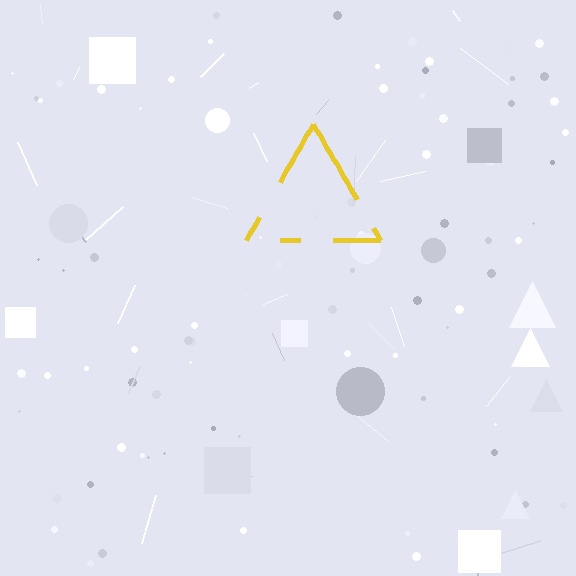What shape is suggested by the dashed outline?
The dashed outline suggests a triangle.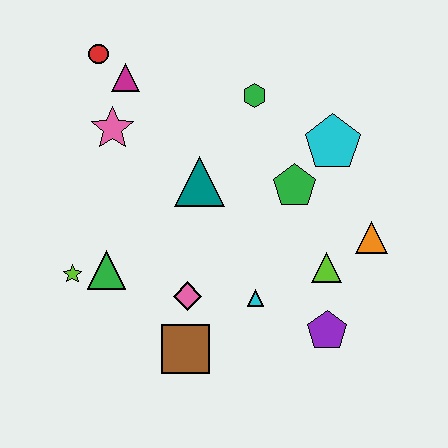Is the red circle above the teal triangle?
Yes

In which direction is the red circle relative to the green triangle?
The red circle is above the green triangle.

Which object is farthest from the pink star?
The purple pentagon is farthest from the pink star.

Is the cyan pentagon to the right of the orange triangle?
No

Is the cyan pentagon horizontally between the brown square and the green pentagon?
No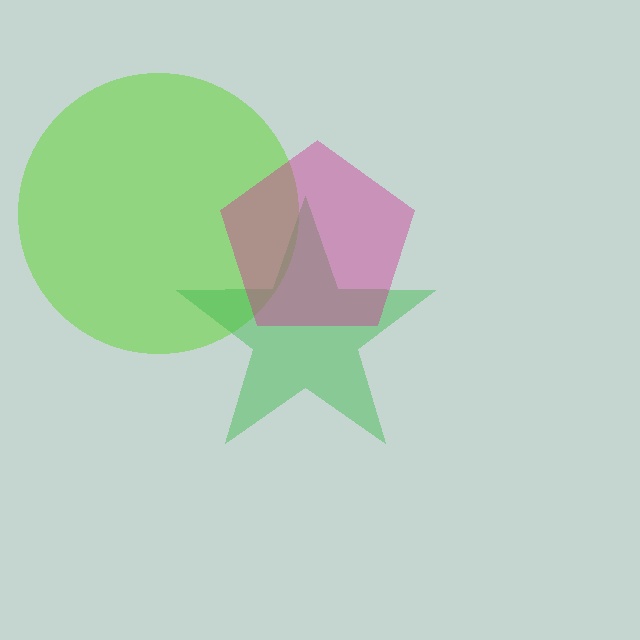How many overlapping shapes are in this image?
There are 3 overlapping shapes in the image.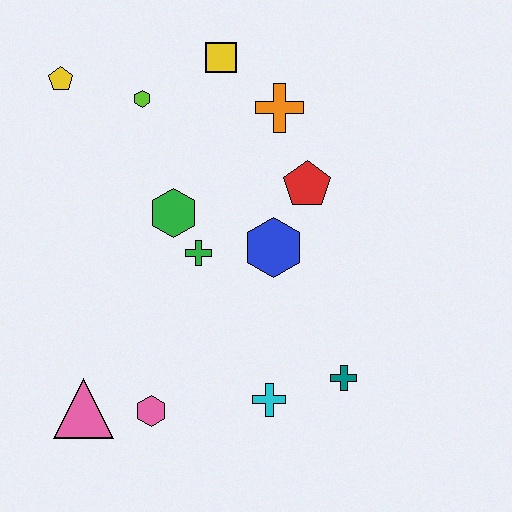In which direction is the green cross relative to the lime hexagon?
The green cross is below the lime hexagon.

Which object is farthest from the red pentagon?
The pink triangle is farthest from the red pentagon.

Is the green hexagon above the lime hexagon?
No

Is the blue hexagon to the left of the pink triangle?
No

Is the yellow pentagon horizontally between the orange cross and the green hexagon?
No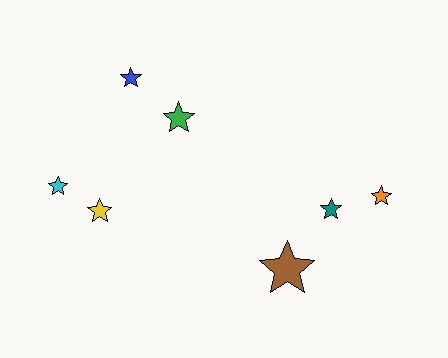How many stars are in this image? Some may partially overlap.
There are 7 stars.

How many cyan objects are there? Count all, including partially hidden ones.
There is 1 cyan object.